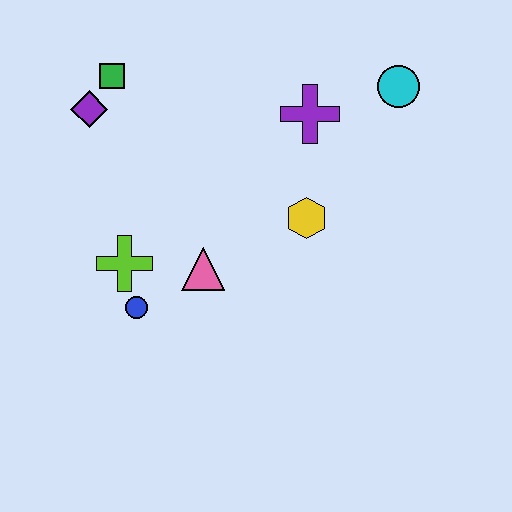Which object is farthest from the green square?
The cyan circle is farthest from the green square.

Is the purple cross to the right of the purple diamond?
Yes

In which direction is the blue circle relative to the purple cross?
The blue circle is below the purple cross.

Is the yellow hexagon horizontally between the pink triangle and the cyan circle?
Yes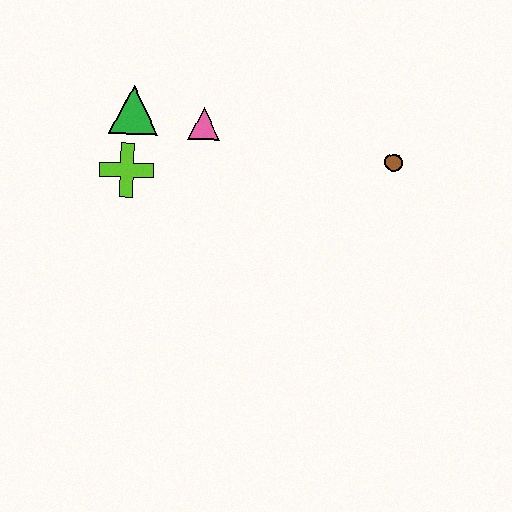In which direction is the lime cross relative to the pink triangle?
The lime cross is to the left of the pink triangle.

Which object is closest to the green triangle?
The lime cross is closest to the green triangle.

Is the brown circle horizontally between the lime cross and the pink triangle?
No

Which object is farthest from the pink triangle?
The brown circle is farthest from the pink triangle.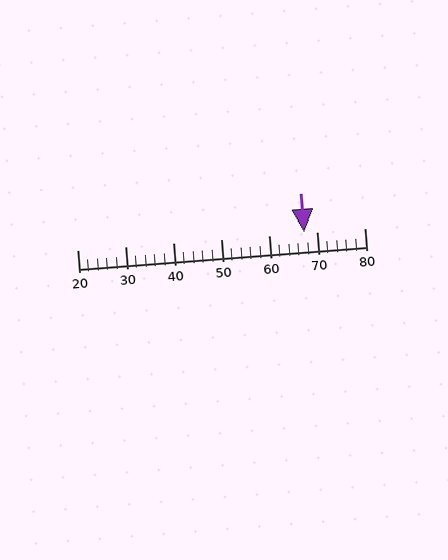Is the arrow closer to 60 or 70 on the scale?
The arrow is closer to 70.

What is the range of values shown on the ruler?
The ruler shows values from 20 to 80.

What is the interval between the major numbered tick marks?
The major tick marks are spaced 10 units apart.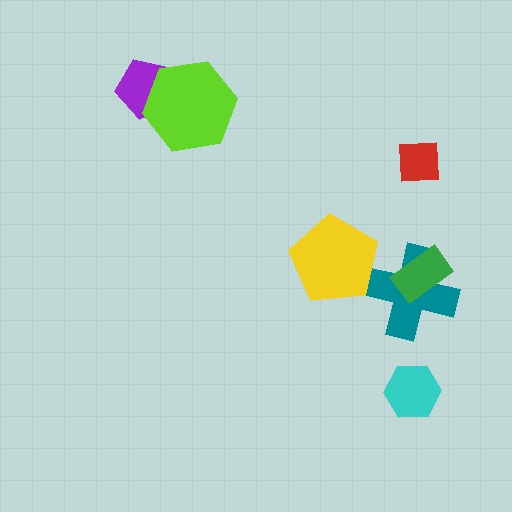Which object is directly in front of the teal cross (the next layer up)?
The yellow pentagon is directly in front of the teal cross.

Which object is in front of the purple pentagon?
The lime hexagon is in front of the purple pentagon.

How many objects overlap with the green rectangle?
1 object overlaps with the green rectangle.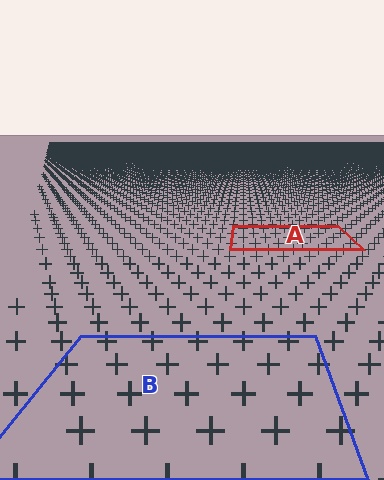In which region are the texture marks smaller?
The texture marks are smaller in region A, because it is farther away.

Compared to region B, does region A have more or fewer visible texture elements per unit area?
Region A has more texture elements per unit area — they are packed more densely because it is farther away.